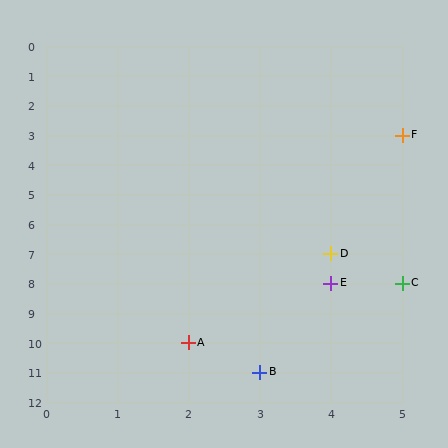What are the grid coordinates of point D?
Point D is at grid coordinates (4, 7).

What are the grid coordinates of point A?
Point A is at grid coordinates (2, 10).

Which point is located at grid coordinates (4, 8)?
Point E is at (4, 8).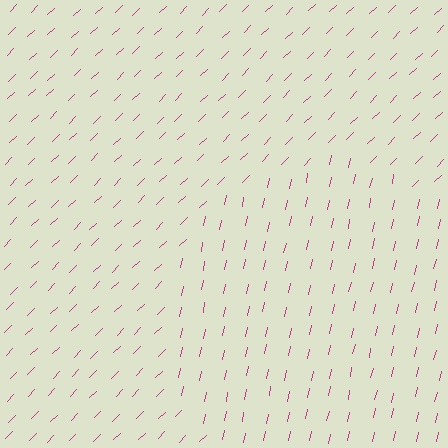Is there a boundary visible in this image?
Yes, there is a texture boundary formed by a change in line orientation.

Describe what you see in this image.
The image is filled with small magenta line segments. A circle region in the image has lines oriented differently from the surrounding lines, creating a visible texture boundary.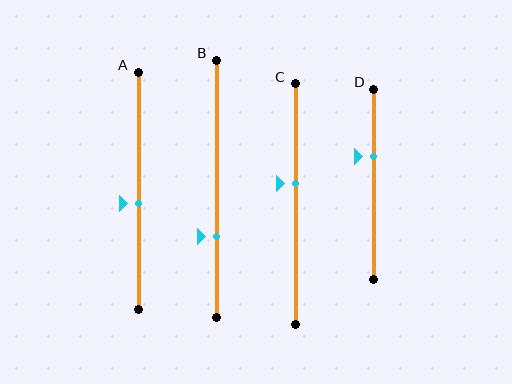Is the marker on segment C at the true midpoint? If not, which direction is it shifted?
No, the marker on segment C is shifted upward by about 8% of the segment length.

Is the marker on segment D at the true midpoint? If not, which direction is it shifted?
No, the marker on segment D is shifted upward by about 15% of the segment length.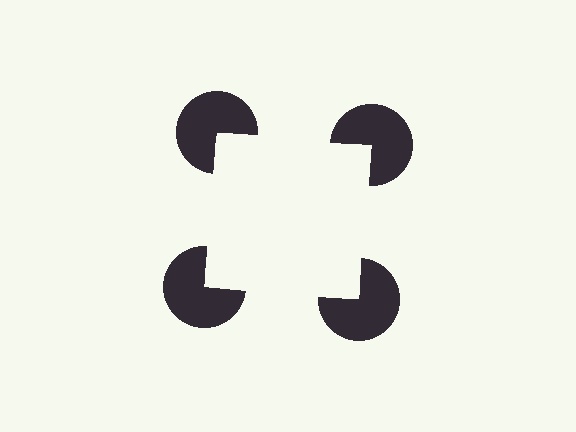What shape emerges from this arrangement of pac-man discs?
An illusory square — its edges are inferred from the aligned wedge cuts in the pac-man discs, not physically drawn.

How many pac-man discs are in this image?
There are 4 — one at each vertex of the illusory square.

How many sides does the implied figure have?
4 sides.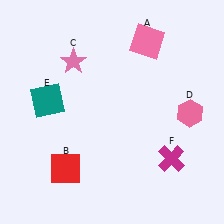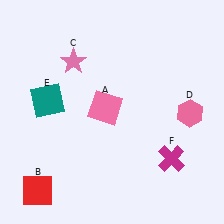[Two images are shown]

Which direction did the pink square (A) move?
The pink square (A) moved down.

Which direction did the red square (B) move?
The red square (B) moved left.